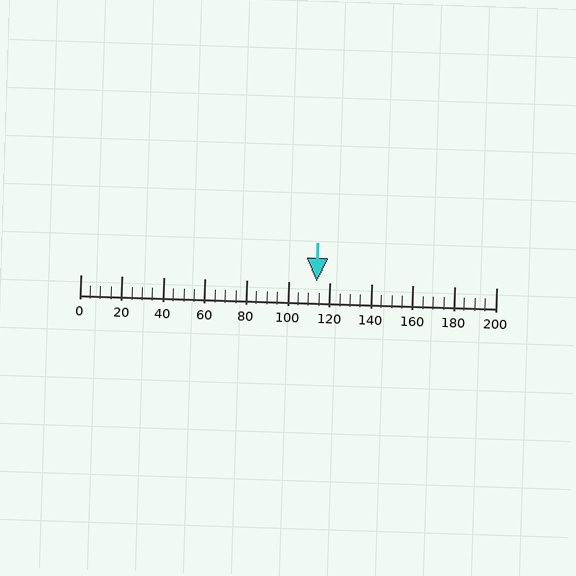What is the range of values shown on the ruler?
The ruler shows values from 0 to 200.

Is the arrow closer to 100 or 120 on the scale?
The arrow is closer to 120.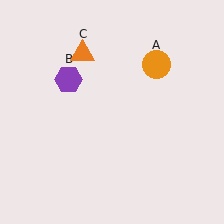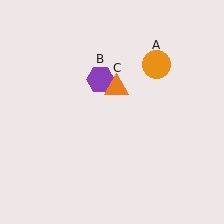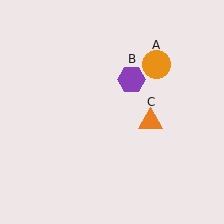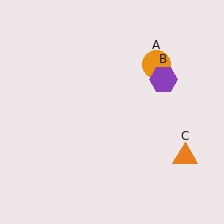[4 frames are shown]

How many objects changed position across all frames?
2 objects changed position: purple hexagon (object B), orange triangle (object C).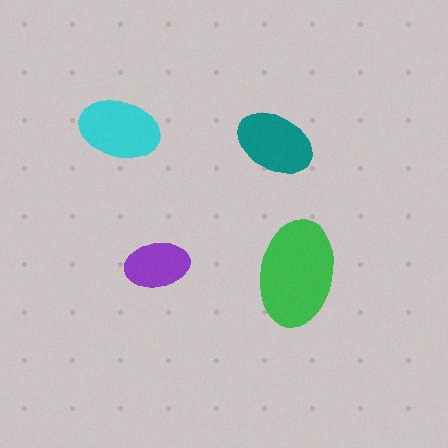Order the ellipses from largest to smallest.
the green one, the cyan one, the teal one, the purple one.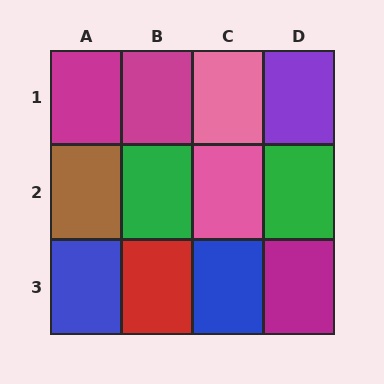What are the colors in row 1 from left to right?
Magenta, magenta, pink, purple.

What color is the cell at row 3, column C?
Blue.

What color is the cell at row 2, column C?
Pink.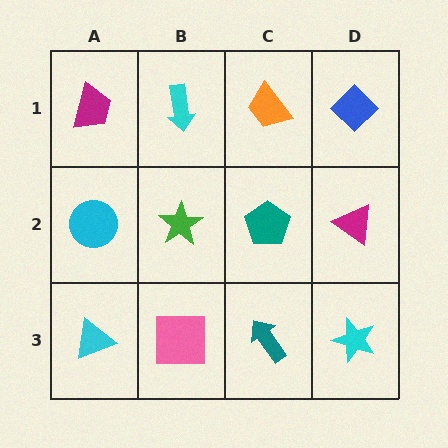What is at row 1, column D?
A blue diamond.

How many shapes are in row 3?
4 shapes.